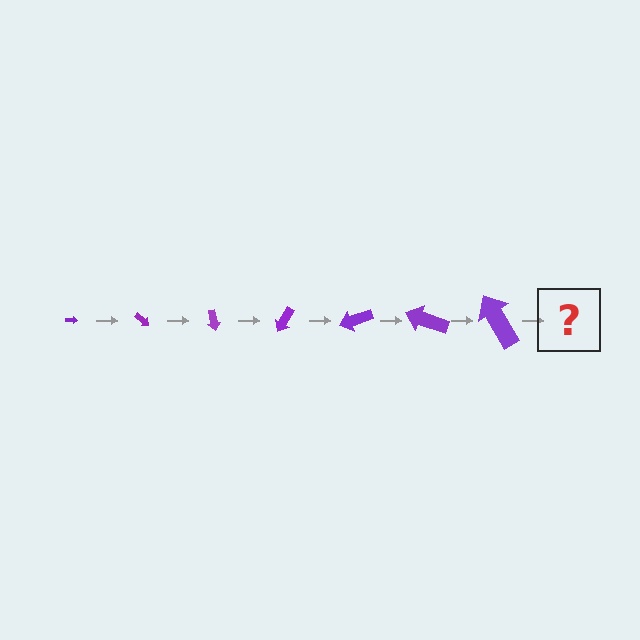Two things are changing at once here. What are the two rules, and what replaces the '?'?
The two rules are that the arrow grows larger each step and it rotates 40 degrees each step. The '?' should be an arrow, larger than the previous one and rotated 280 degrees from the start.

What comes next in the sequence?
The next element should be an arrow, larger than the previous one and rotated 280 degrees from the start.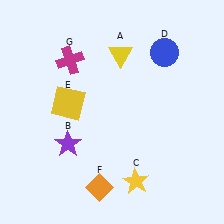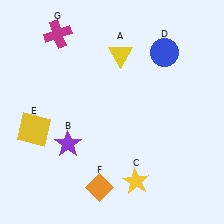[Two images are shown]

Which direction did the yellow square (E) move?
The yellow square (E) moved left.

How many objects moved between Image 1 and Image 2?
2 objects moved between the two images.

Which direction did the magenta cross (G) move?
The magenta cross (G) moved up.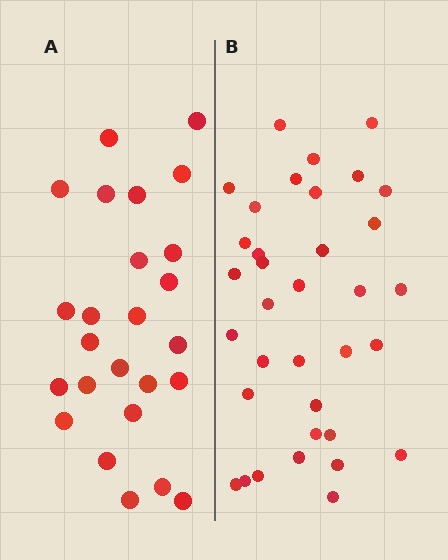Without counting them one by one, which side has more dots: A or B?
Region B (the right region) has more dots.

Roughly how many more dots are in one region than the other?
Region B has roughly 10 or so more dots than region A.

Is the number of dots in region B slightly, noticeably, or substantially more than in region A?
Region B has noticeably more, but not dramatically so. The ratio is roughly 1.4 to 1.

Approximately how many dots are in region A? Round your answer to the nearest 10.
About 20 dots. (The exact count is 25, which rounds to 20.)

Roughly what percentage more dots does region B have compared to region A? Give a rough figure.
About 40% more.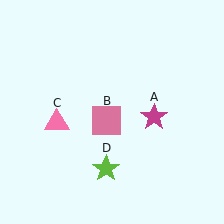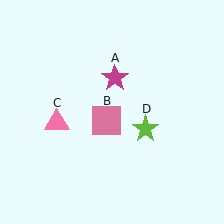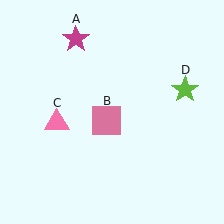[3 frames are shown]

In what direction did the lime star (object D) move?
The lime star (object D) moved up and to the right.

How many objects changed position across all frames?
2 objects changed position: magenta star (object A), lime star (object D).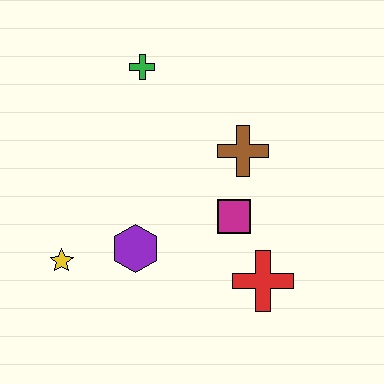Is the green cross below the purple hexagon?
No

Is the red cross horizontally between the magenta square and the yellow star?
No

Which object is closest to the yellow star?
The purple hexagon is closest to the yellow star.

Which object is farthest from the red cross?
The green cross is farthest from the red cross.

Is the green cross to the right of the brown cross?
No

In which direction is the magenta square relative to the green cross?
The magenta square is below the green cross.